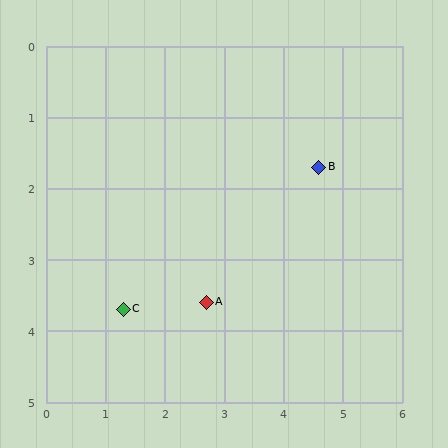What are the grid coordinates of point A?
Point A is at approximately (2.7, 3.6).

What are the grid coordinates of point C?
Point C is at approximately (1.3, 3.7).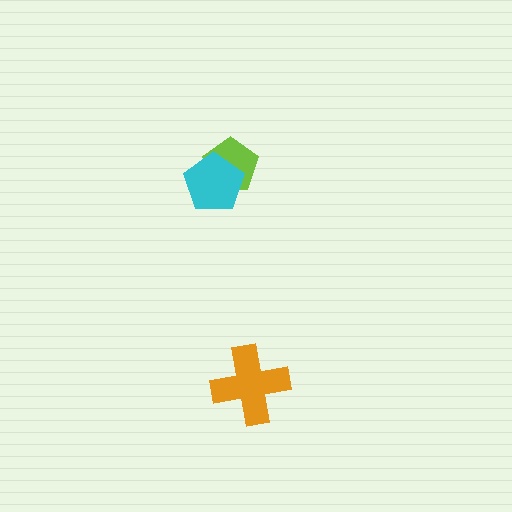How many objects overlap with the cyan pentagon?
1 object overlaps with the cyan pentagon.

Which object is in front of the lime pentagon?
The cyan pentagon is in front of the lime pentagon.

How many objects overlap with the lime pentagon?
1 object overlaps with the lime pentagon.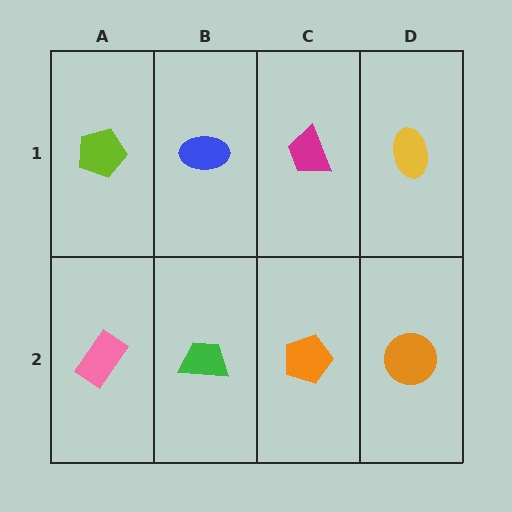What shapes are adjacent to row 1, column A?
A pink rectangle (row 2, column A), a blue ellipse (row 1, column B).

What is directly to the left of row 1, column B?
A lime pentagon.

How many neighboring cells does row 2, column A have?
2.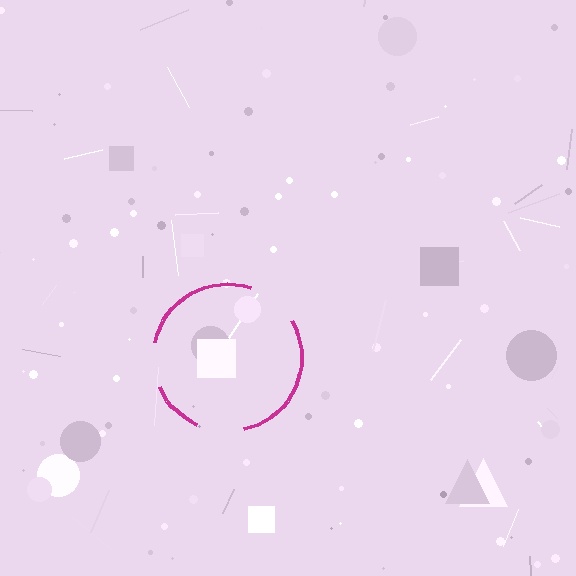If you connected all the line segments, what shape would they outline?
They would outline a circle.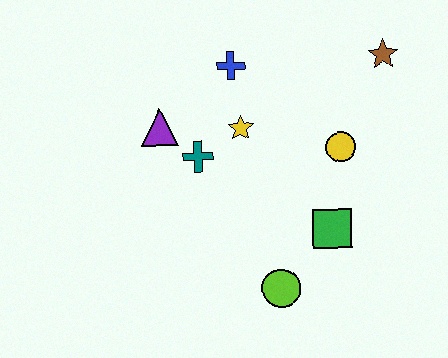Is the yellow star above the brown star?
No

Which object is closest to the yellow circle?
The green square is closest to the yellow circle.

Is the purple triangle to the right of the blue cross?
No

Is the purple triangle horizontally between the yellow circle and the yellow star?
No